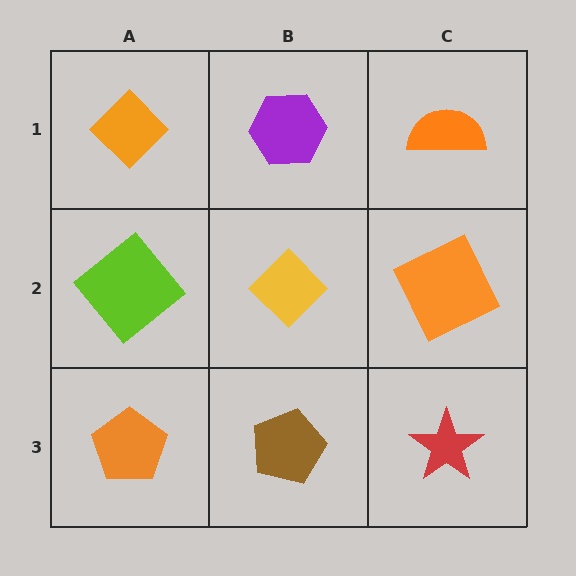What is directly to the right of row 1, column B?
An orange semicircle.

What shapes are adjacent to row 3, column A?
A lime diamond (row 2, column A), a brown pentagon (row 3, column B).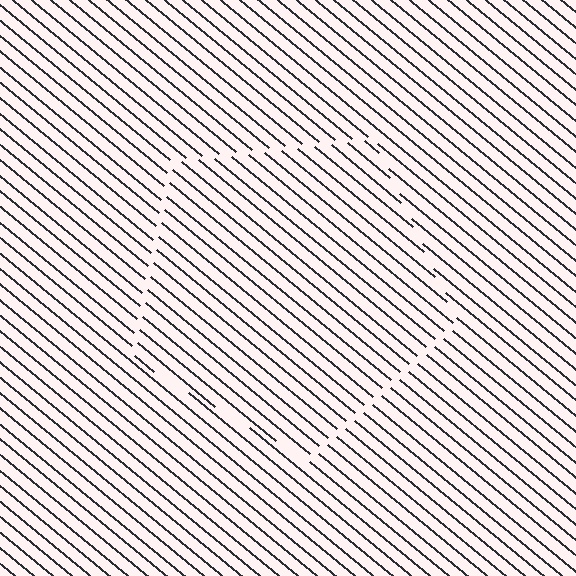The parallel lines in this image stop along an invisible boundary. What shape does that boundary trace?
An illusory pentagon. The interior of the shape contains the same grating, shifted by half a period — the contour is defined by the phase discontinuity where line-ends from the inner and outer gratings abut.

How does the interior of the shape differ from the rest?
The interior of the shape contains the same grating, shifted by half a period — the contour is defined by the phase discontinuity where line-ends from the inner and outer gratings abut.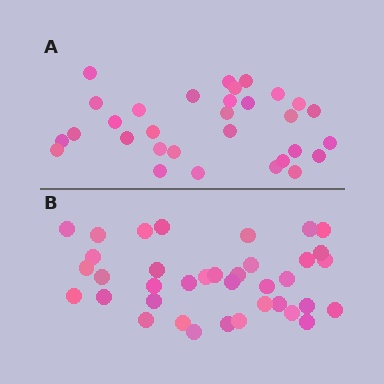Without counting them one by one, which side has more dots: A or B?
Region B (the bottom region) has more dots.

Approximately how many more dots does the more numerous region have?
Region B has about 6 more dots than region A.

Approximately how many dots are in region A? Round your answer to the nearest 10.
About 30 dots. (The exact count is 31, which rounds to 30.)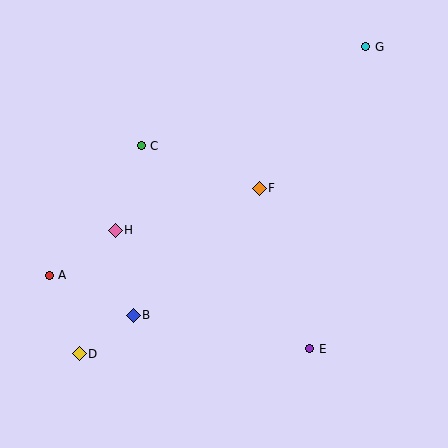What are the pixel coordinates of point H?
Point H is at (115, 230).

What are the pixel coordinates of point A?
Point A is at (49, 275).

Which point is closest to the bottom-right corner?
Point E is closest to the bottom-right corner.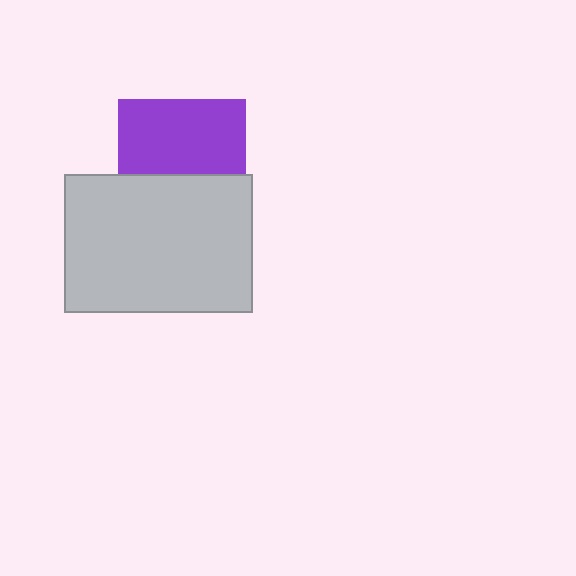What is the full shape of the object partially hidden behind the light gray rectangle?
The partially hidden object is a purple square.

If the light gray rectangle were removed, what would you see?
You would see the complete purple square.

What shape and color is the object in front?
The object in front is a light gray rectangle.